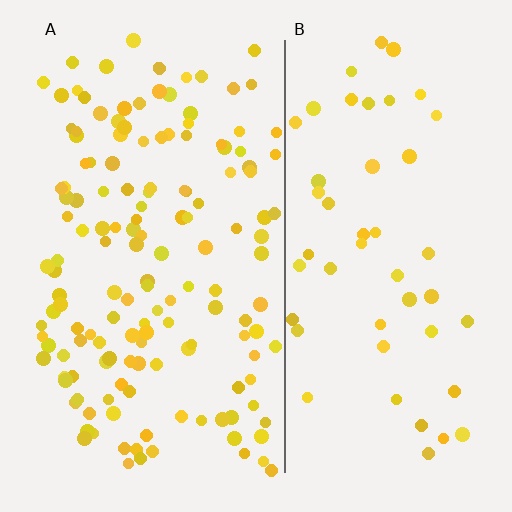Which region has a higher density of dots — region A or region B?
A (the left).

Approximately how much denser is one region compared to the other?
Approximately 3.0× — region A over region B.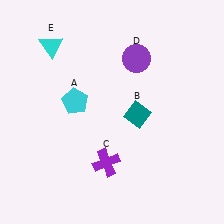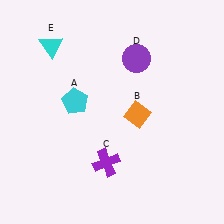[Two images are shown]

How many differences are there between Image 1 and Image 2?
There is 1 difference between the two images.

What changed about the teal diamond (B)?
In Image 1, B is teal. In Image 2, it changed to orange.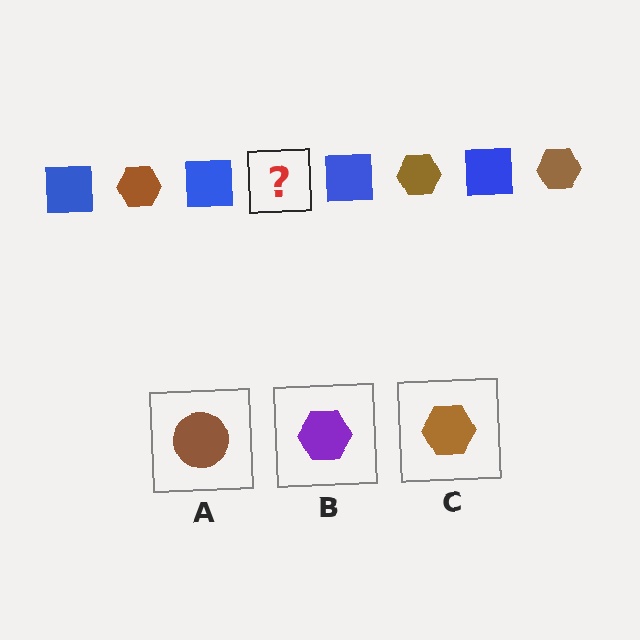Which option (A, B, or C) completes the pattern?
C.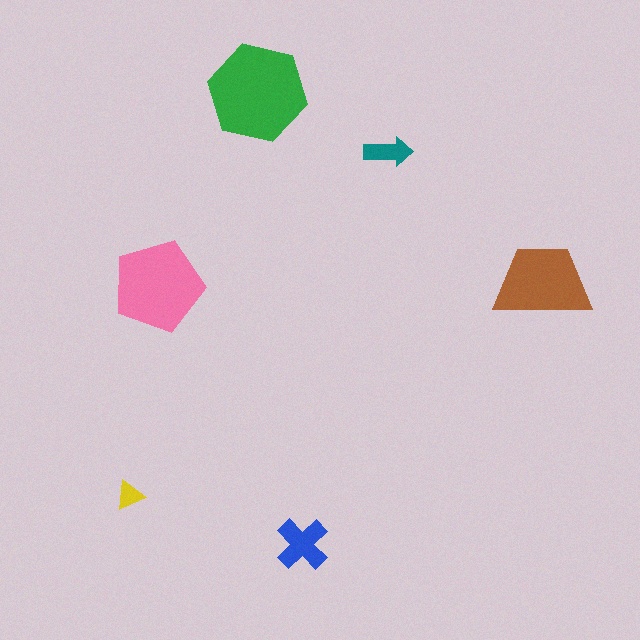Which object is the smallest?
The yellow triangle.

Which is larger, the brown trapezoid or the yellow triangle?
The brown trapezoid.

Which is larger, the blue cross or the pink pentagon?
The pink pentagon.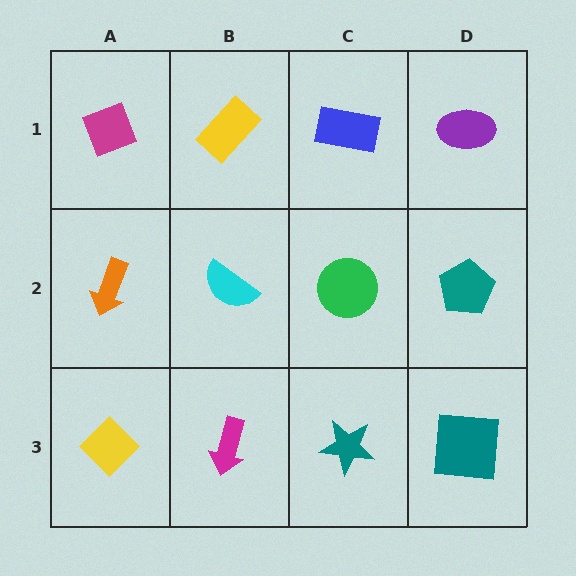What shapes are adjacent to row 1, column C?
A green circle (row 2, column C), a yellow rectangle (row 1, column B), a purple ellipse (row 1, column D).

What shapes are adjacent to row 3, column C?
A green circle (row 2, column C), a magenta arrow (row 3, column B), a teal square (row 3, column D).